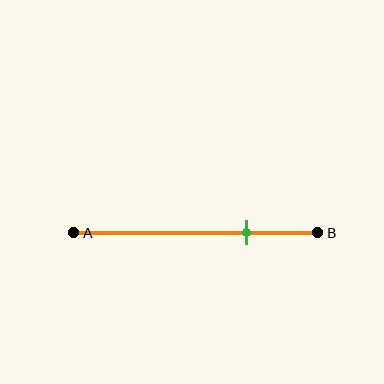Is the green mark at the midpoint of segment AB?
No, the mark is at about 70% from A, not at the 50% midpoint.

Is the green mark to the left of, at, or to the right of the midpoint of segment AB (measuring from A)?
The green mark is to the right of the midpoint of segment AB.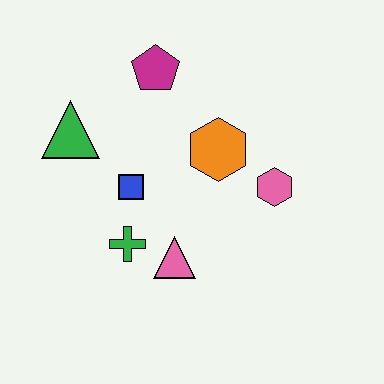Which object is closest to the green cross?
The pink triangle is closest to the green cross.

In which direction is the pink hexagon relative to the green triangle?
The pink hexagon is to the right of the green triangle.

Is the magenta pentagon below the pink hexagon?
No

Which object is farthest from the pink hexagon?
The green triangle is farthest from the pink hexagon.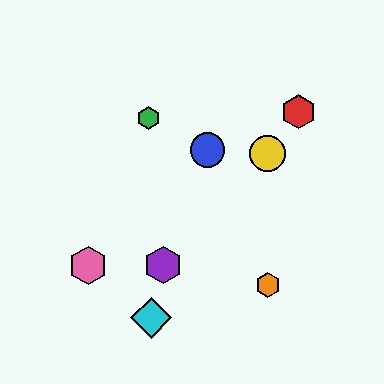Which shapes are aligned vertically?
The yellow circle, the orange hexagon are aligned vertically.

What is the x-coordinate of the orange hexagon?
The orange hexagon is at x≈268.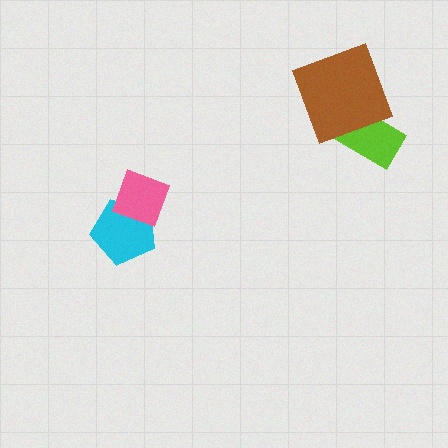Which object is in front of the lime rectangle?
The brown square is in front of the lime rectangle.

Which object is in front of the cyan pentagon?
The pink diamond is in front of the cyan pentagon.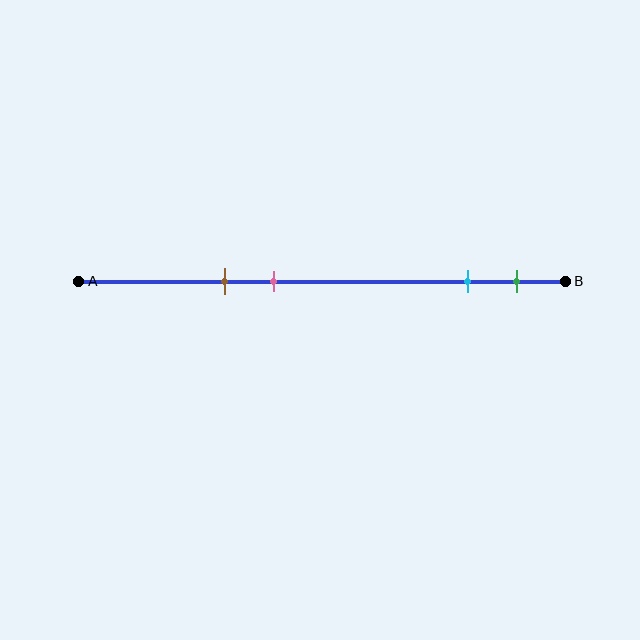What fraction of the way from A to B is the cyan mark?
The cyan mark is approximately 80% (0.8) of the way from A to B.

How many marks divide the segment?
There are 4 marks dividing the segment.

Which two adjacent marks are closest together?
The cyan and green marks are the closest adjacent pair.